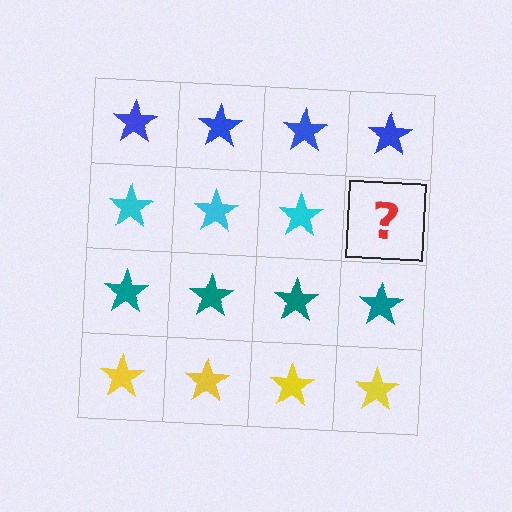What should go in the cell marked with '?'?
The missing cell should contain a cyan star.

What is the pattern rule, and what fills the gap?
The rule is that each row has a consistent color. The gap should be filled with a cyan star.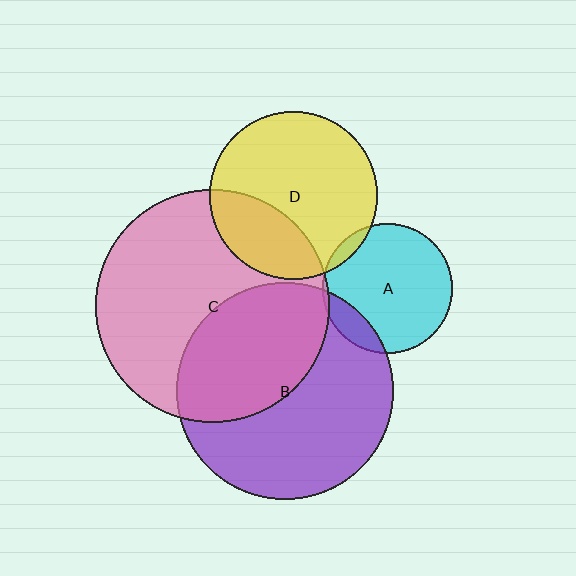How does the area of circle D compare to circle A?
Approximately 1.7 times.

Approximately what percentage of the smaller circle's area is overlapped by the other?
Approximately 45%.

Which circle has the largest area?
Circle C (pink).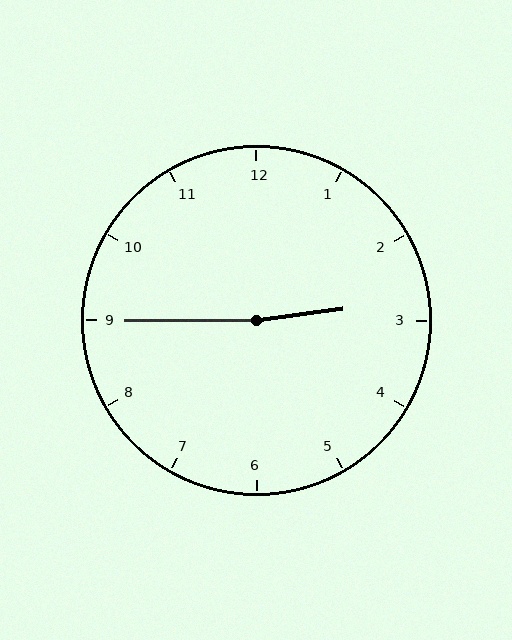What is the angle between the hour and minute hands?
Approximately 172 degrees.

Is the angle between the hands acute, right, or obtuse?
It is obtuse.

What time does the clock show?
2:45.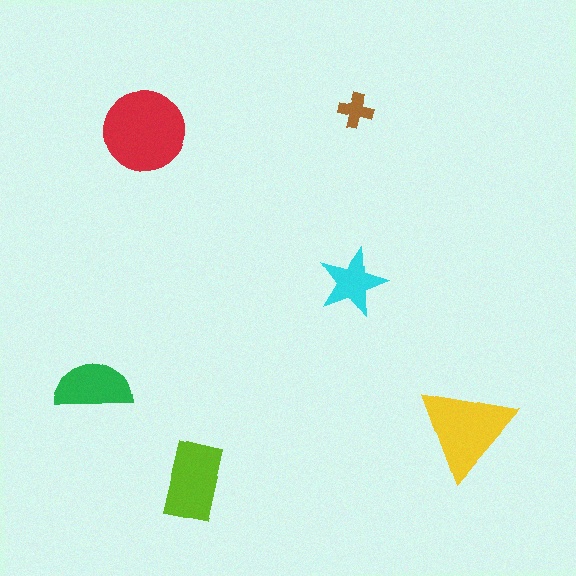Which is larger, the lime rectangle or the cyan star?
The lime rectangle.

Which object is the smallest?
The brown cross.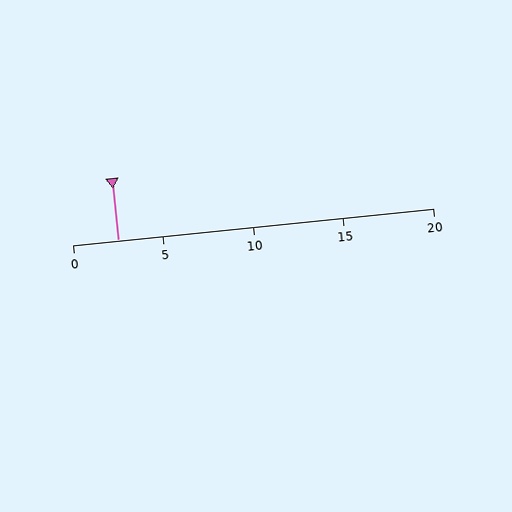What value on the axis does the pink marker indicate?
The marker indicates approximately 2.5.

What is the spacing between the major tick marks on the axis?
The major ticks are spaced 5 apart.